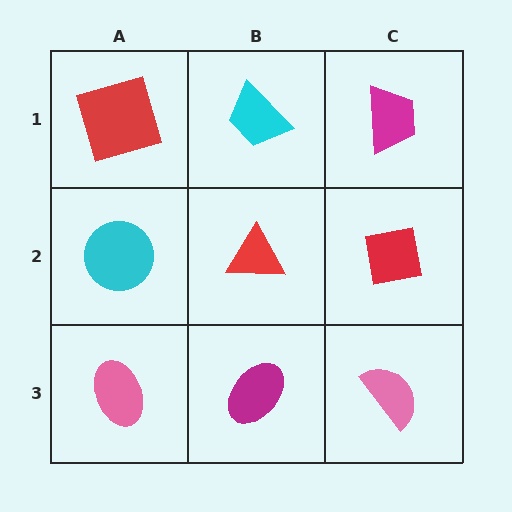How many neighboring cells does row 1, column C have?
2.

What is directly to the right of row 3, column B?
A pink semicircle.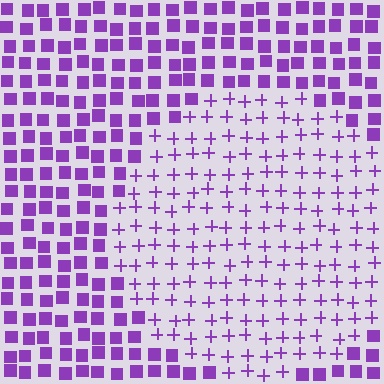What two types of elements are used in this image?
The image uses plus signs inside the circle region and squares outside it.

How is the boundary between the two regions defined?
The boundary is defined by a change in element shape: plus signs inside vs. squares outside. All elements share the same color and spacing.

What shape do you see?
I see a circle.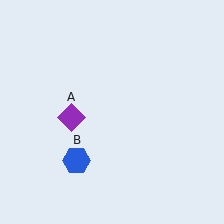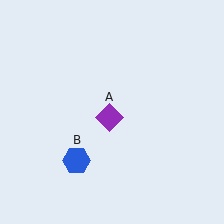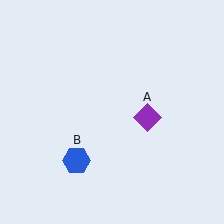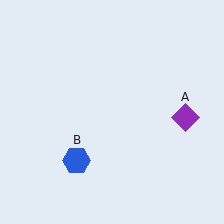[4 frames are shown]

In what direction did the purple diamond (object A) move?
The purple diamond (object A) moved right.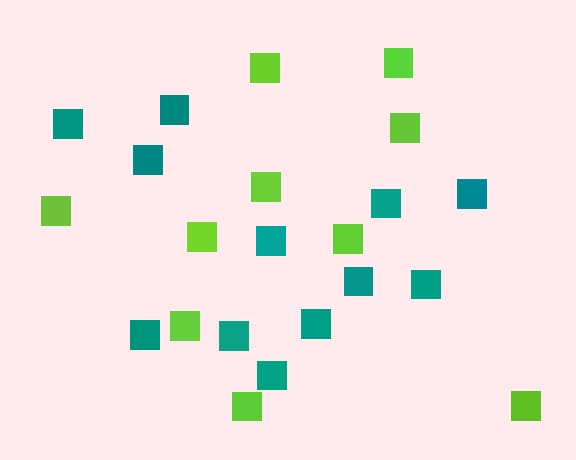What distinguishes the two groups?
There are 2 groups: one group of teal squares (12) and one group of lime squares (10).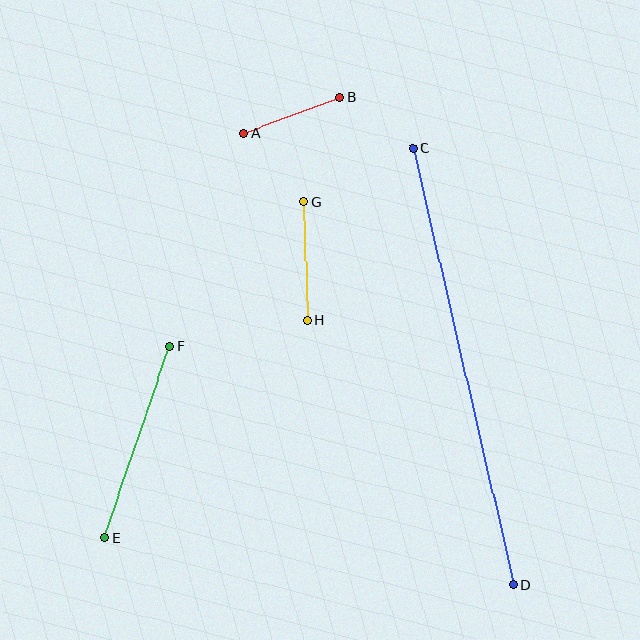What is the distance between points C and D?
The distance is approximately 448 pixels.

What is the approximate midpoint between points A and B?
The midpoint is at approximately (292, 115) pixels.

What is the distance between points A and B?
The distance is approximately 102 pixels.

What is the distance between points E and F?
The distance is approximately 202 pixels.